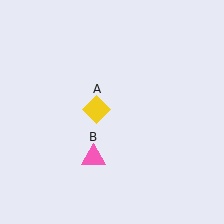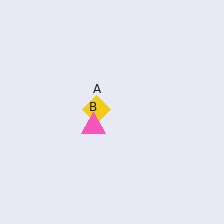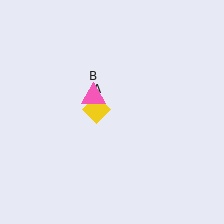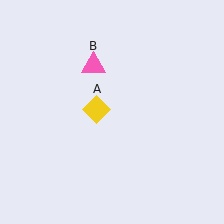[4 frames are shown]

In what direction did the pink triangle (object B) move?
The pink triangle (object B) moved up.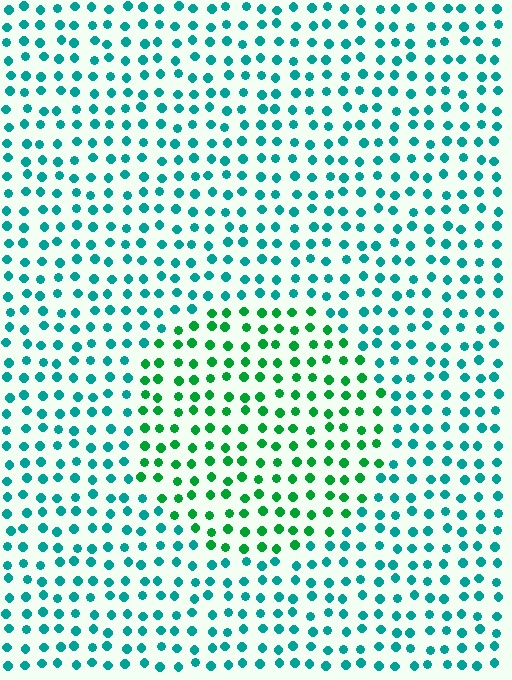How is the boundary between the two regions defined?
The boundary is defined purely by a slight shift in hue (about 38 degrees). Spacing, size, and orientation are identical on both sides.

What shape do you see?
I see a circle.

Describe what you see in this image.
The image is filled with small teal elements in a uniform arrangement. A circle-shaped region is visible where the elements are tinted to a slightly different hue, forming a subtle color boundary.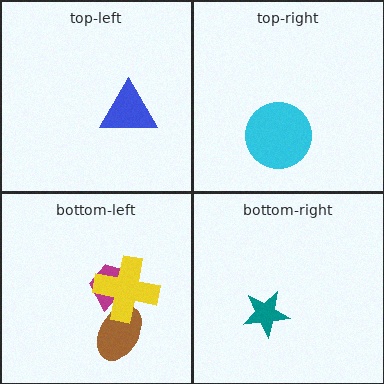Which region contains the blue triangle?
The top-left region.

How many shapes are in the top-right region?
1.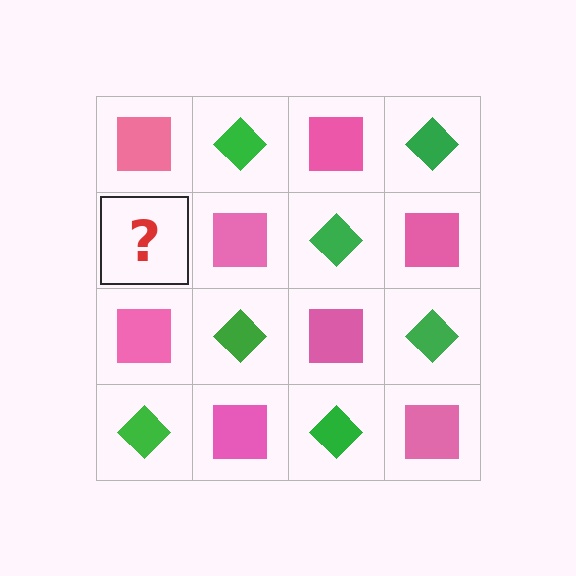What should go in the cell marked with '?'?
The missing cell should contain a green diamond.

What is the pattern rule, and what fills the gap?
The rule is that it alternates pink square and green diamond in a checkerboard pattern. The gap should be filled with a green diamond.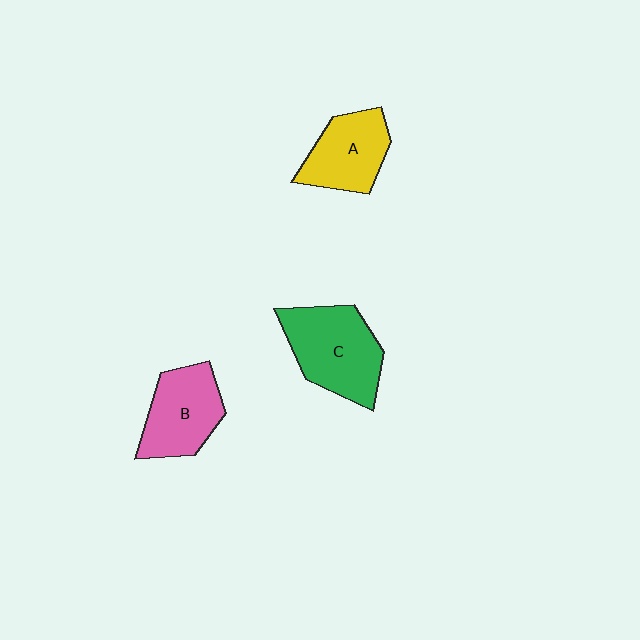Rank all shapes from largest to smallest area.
From largest to smallest: C (green), B (pink), A (yellow).